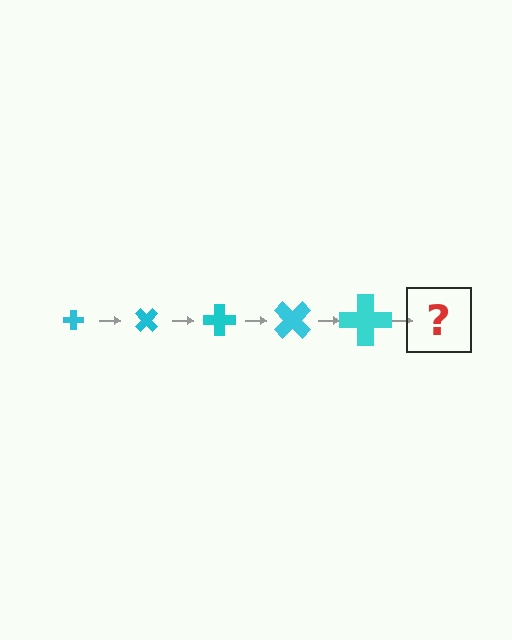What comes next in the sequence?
The next element should be a cross, larger than the previous one and rotated 225 degrees from the start.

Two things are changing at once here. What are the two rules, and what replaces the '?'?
The two rules are that the cross grows larger each step and it rotates 45 degrees each step. The '?' should be a cross, larger than the previous one and rotated 225 degrees from the start.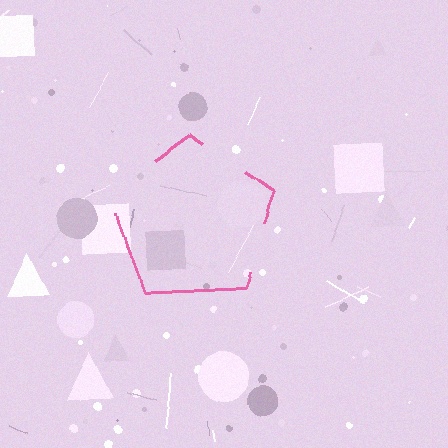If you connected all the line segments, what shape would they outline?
They would outline a pentagon.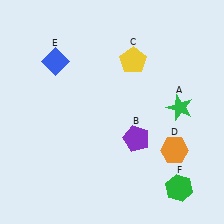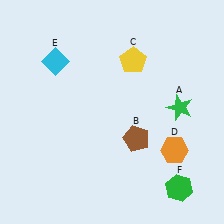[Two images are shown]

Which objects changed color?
B changed from purple to brown. E changed from blue to cyan.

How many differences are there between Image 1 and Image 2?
There are 2 differences between the two images.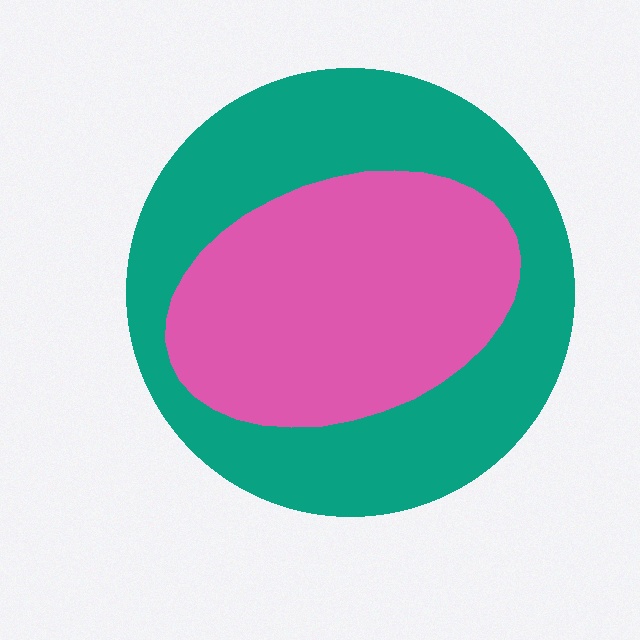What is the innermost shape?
The pink ellipse.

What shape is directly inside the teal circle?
The pink ellipse.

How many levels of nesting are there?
2.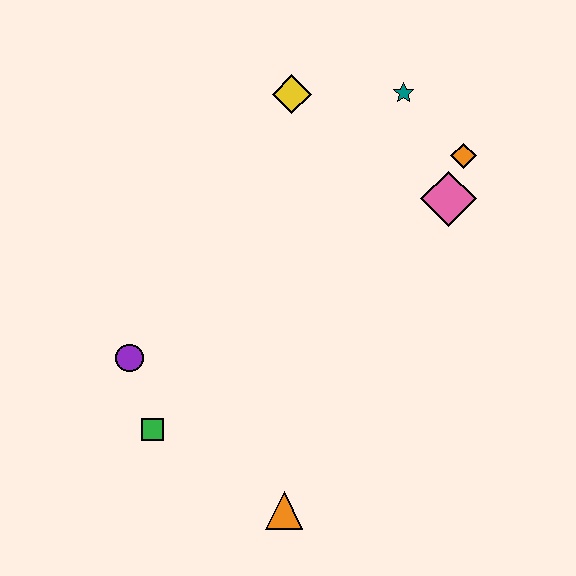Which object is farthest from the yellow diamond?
The orange triangle is farthest from the yellow diamond.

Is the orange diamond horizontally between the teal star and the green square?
No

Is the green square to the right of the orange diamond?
No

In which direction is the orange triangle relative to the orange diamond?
The orange triangle is below the orange diamond.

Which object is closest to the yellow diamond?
The teal star is closest to the yellow diamond.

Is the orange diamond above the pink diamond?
Yes